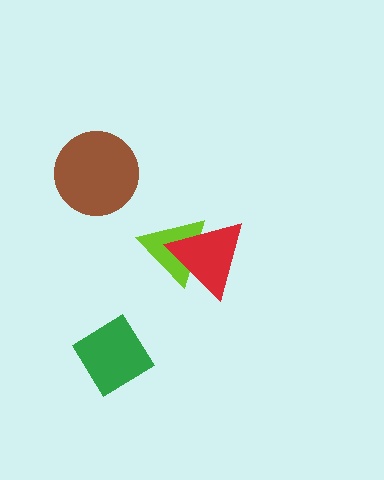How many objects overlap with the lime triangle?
1 object overlaps with the lime triangle.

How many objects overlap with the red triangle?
1 object overlaps with the red triangle.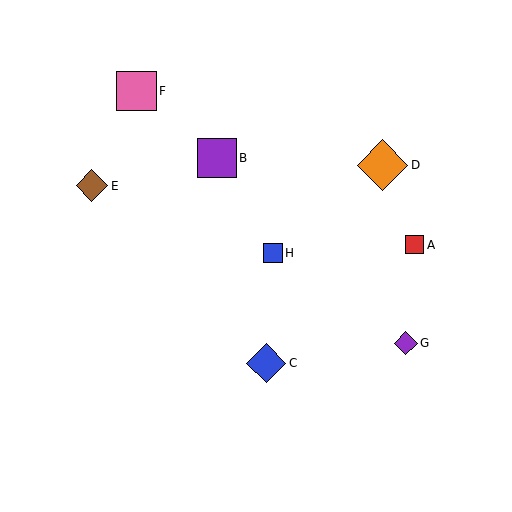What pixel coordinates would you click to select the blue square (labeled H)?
Click at (273, 253) to select the blue square H.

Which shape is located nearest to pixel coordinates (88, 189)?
The brown diamond (labeled E) at (92, 186) is nearest to that location.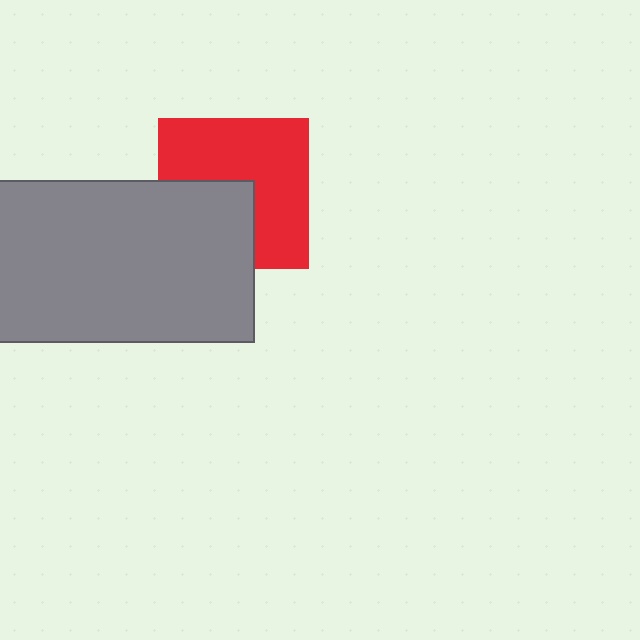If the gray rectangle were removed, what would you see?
You would see the complete red square.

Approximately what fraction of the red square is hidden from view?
Roughly 38% of the red square is hidden behind the gray rectangle.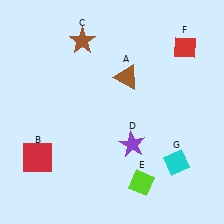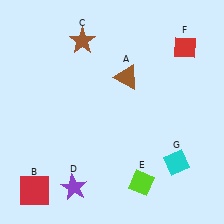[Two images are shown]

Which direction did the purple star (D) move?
The purple star (D) moved left.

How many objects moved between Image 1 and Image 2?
2 objects moved between the two images.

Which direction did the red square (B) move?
The red square (B) moved down.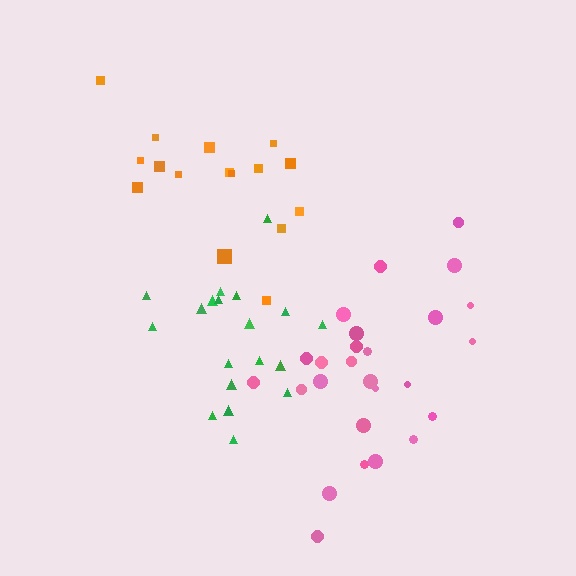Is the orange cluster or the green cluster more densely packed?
Green.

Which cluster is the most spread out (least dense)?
Pink.